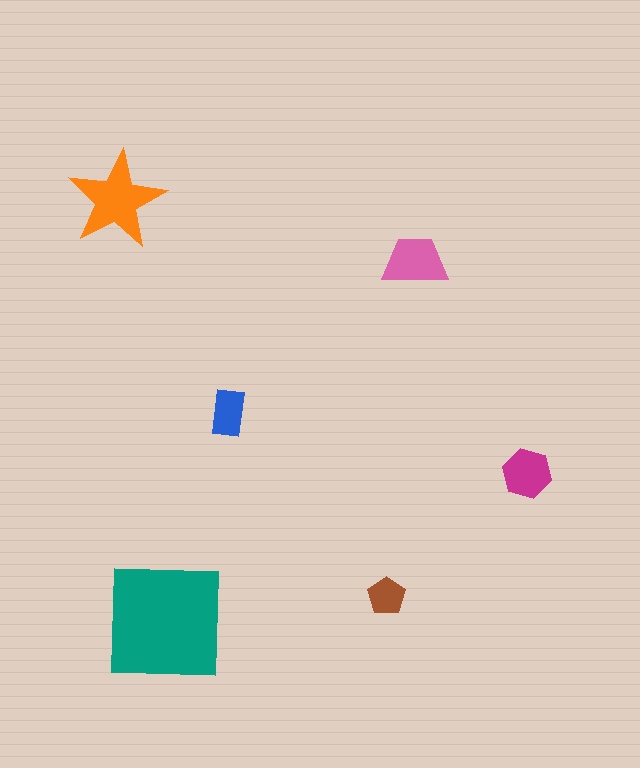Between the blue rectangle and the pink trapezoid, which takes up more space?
The pink trapezoid.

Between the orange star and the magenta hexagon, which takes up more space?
The orange star.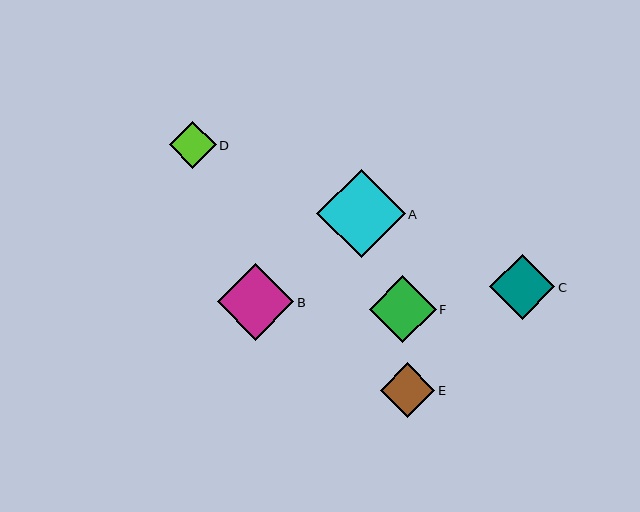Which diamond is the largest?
Diamond A is the largest with a size of approximately 88 pixels.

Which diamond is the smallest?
Diamond D is the smallest with a size of approximately 47 pixels.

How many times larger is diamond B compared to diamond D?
Diamond B is approximately 1.6 times the size of diamond D.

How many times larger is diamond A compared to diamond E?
Diamond A is approximately 1.6 times the size of diamond E.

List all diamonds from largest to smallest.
From largest to smallest: A, B, F, C, E, D.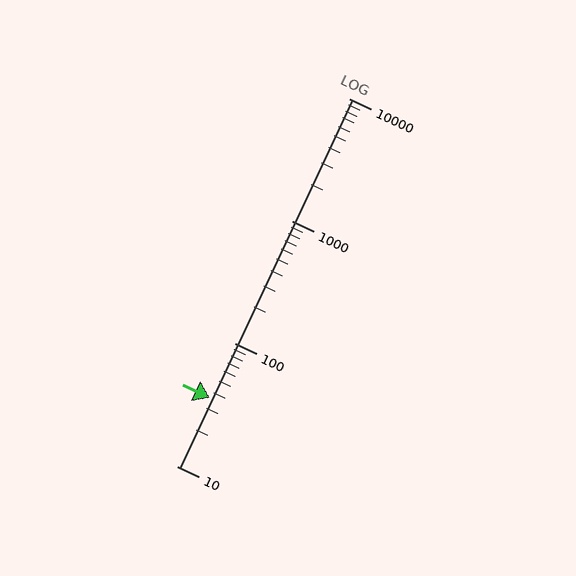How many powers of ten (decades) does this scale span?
The scale spans 3 decades, from 10 to 10000.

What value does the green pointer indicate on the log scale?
The pointer indicates approximately 36.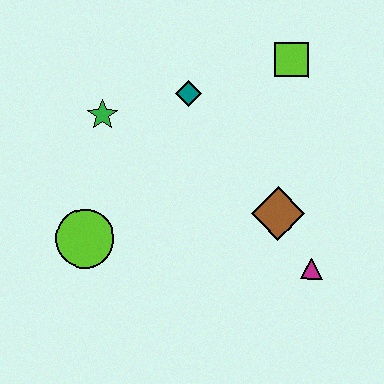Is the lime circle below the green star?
Yes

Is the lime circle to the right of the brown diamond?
No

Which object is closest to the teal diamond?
The green star is closest to the teal diamond.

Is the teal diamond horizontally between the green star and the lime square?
Yes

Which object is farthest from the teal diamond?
The magenta triangle is farthest from the teal diamond.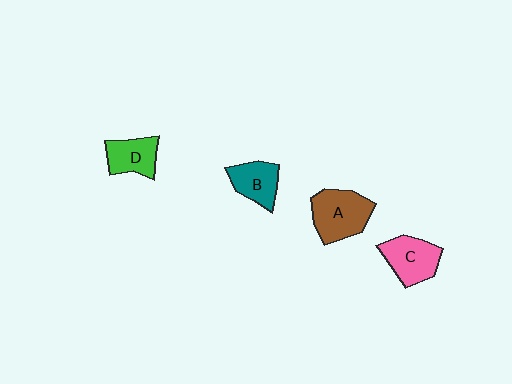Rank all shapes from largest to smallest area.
From largest to smallest: A (brown), C (pink), D (green), B (teal).